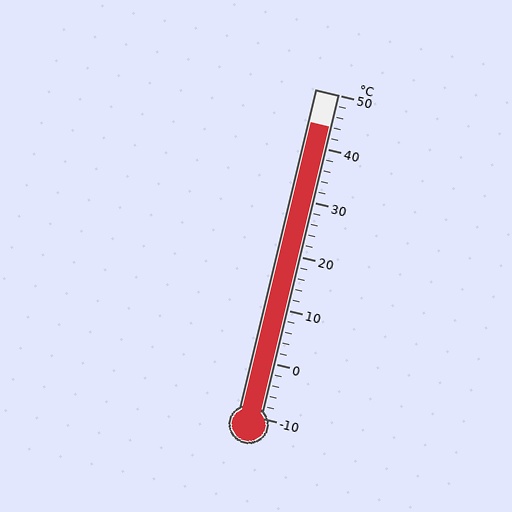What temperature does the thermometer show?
The thermometer shows approximately 44°C.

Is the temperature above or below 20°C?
The temperature is above 20°C.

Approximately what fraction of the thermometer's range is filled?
The thermometer is filled to approximately 90% of its range.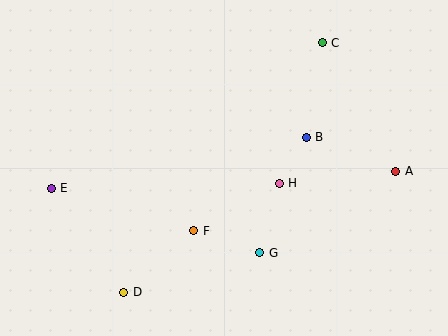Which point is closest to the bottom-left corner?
Point D is closest to the bottom-left corner.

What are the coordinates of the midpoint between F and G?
The midpoint between F and G is at (227, 242).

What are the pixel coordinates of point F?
Point F is at (194, 231).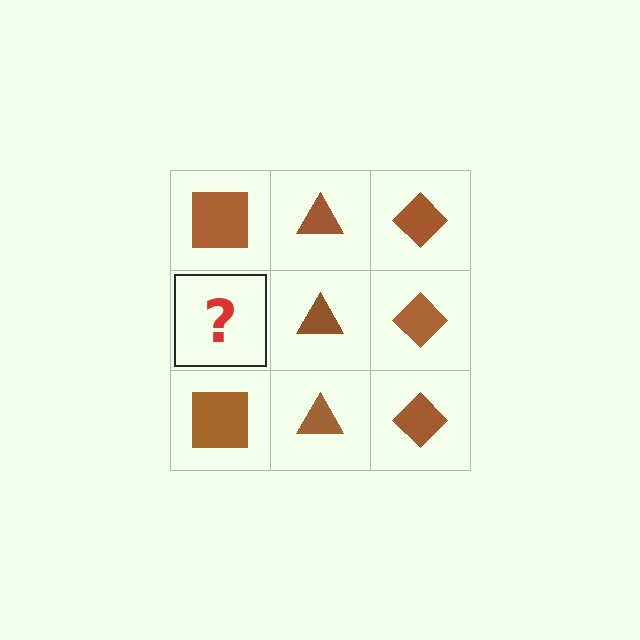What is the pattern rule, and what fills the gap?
The rule is that each column has a consistent shape. The gap should be filled with a brown square.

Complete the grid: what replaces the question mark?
The question mark should be replaced with a brown square.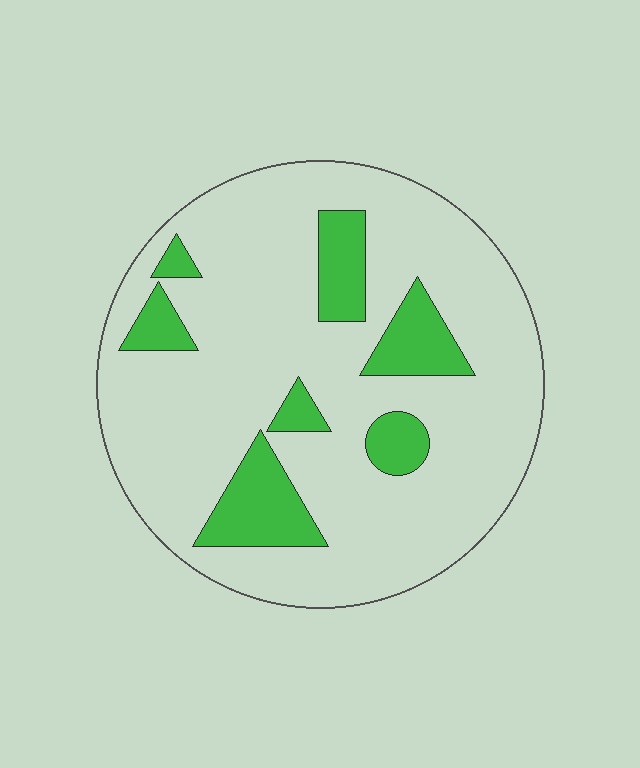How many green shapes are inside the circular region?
7.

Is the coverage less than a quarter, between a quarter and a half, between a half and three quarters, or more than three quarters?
Less than a quarter.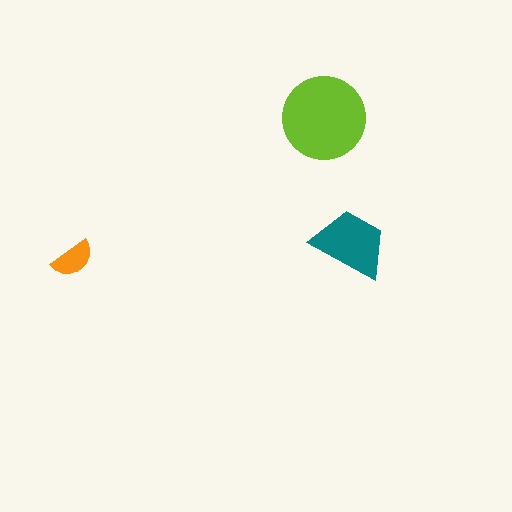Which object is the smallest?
The orange semicircle.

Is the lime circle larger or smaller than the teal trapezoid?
Larger.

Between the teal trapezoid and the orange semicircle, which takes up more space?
The teal trapezoid.